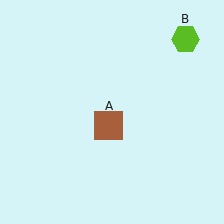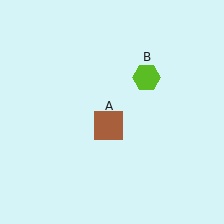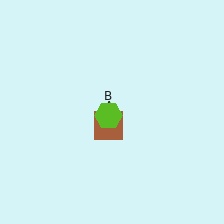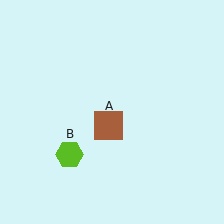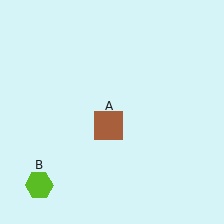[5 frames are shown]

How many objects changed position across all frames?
1 object changed position: lime hexagon (object B).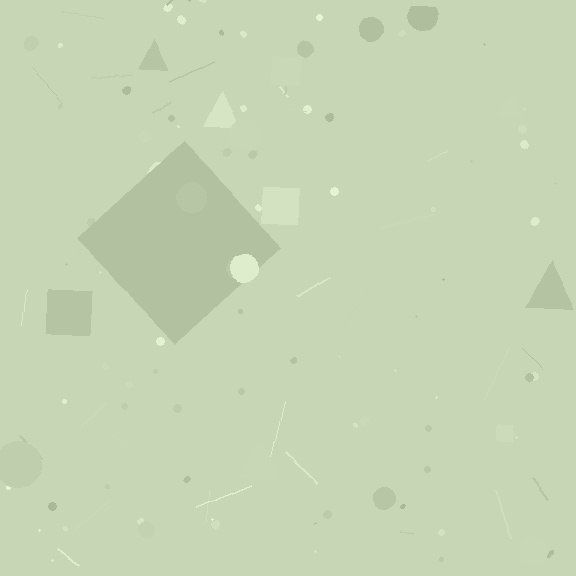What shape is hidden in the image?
A diamond is hidden in the image.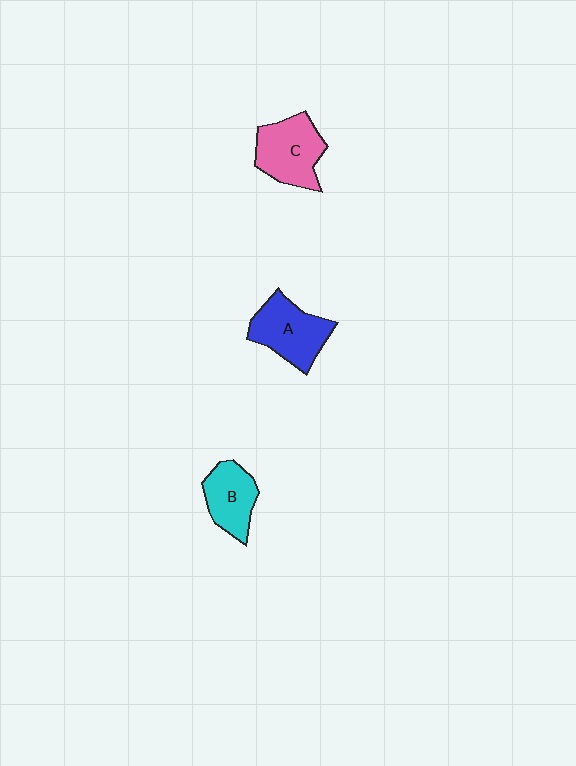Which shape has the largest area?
Shape C (pink).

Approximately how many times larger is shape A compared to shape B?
Approximately 1.3 times.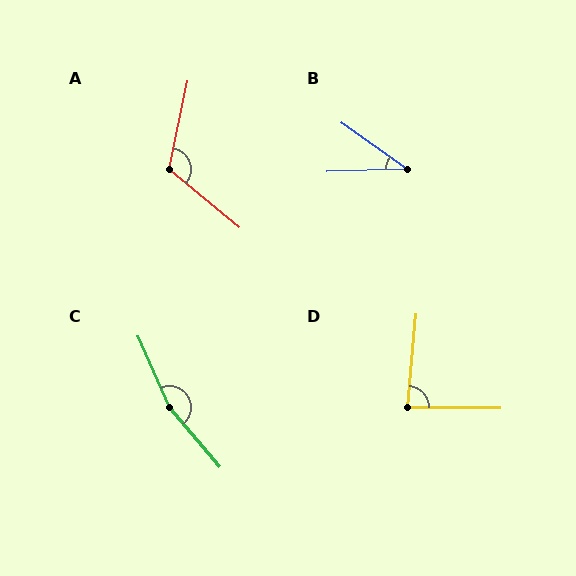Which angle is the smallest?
B, at approximately 37 degrees.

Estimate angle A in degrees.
Approximately 118 degrees.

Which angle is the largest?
C, at approximately 163 degrees.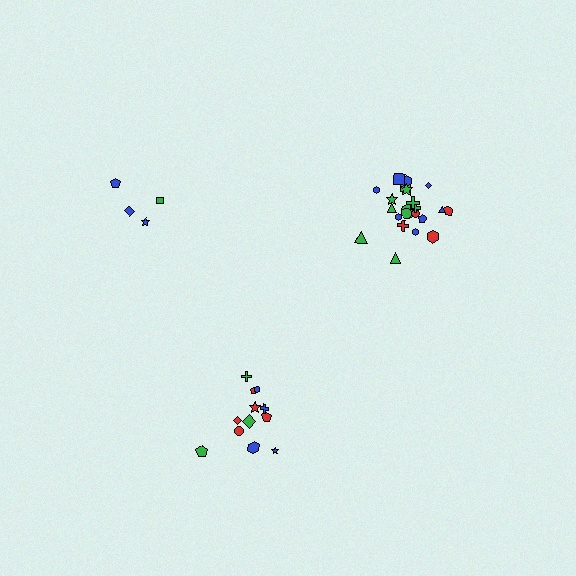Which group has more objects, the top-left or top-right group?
The top-right group.